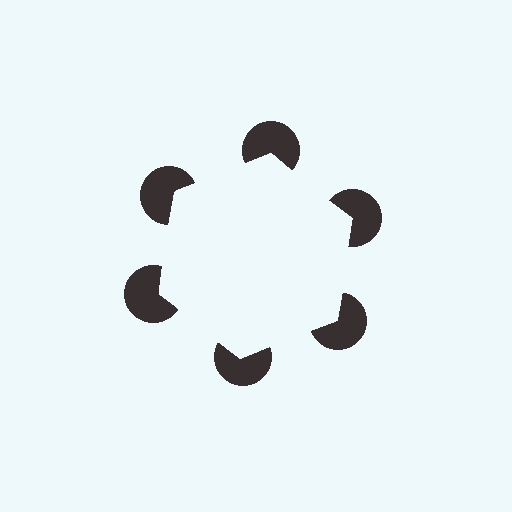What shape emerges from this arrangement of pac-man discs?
An illusory hexagon — its edges are inferred from the aligned wedge cuts in the pac-man discs, not physically drawn.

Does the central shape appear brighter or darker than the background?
It typically appears slightly brighter than the background, even though no actual brightness change is drawn.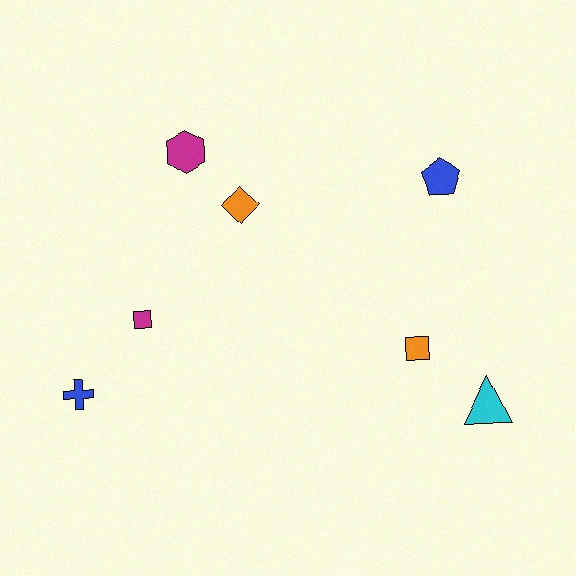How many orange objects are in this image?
There are 2 orange objects.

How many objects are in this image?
There are 7 objects.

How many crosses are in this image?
There is 1 cross.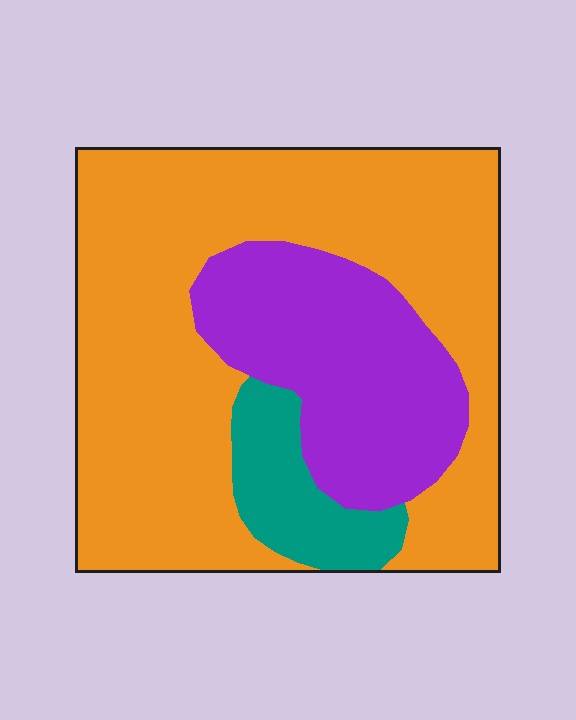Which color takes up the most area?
Orange, at roughly 65%.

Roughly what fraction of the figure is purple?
Purple covers around 25% of the figure.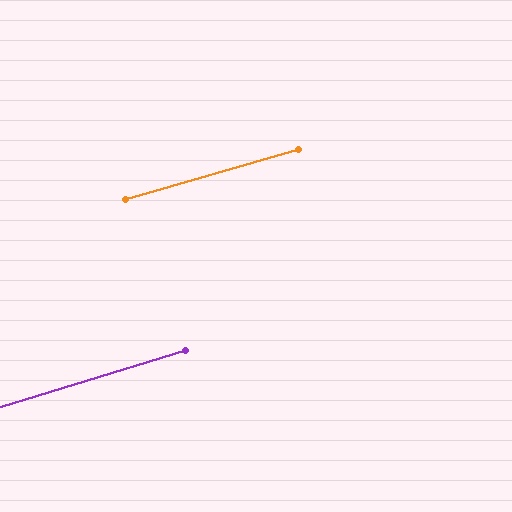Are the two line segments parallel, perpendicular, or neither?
Parallel — their directions differ by only 0.9°.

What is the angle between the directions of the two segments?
Approximately 1 degree.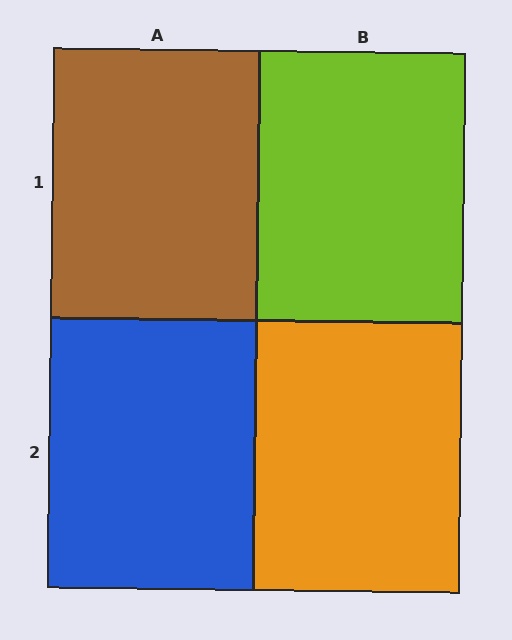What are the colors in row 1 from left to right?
Brown, lime.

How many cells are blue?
1 cell is blue.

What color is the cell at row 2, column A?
Blue.